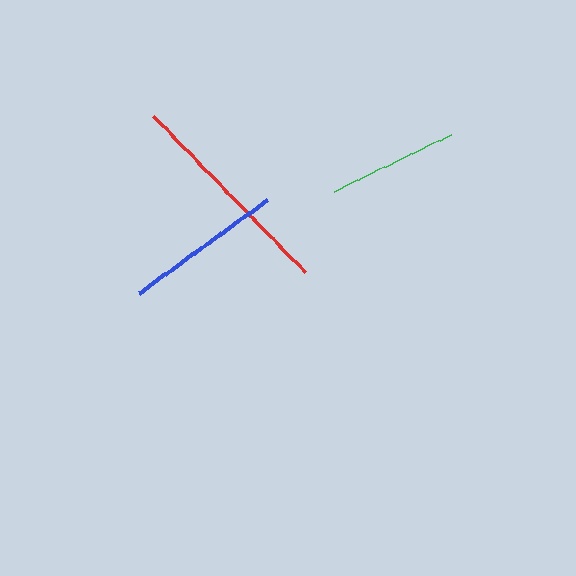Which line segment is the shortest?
The green line is the shortest at approximately 130 pixels.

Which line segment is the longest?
The red line is the longest at approximately 217 pixels.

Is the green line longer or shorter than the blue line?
The blue line is longer than the green line.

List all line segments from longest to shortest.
From longest to shortest: red, blue, green.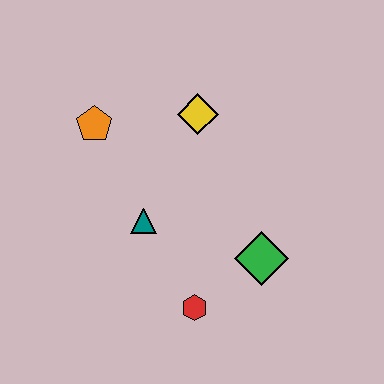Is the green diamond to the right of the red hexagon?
Yes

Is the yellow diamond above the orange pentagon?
Yes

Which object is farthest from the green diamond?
The orange pentagon is farthest from the green diamond.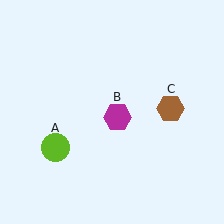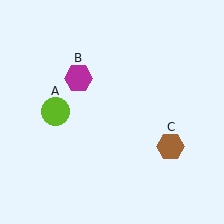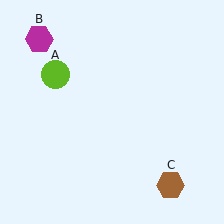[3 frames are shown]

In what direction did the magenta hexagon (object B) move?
The magenta hexagon (object B) moved up and to the left.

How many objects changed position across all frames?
3 objects changed position: lime circle (object A), magenta hexagon (object B), brown hexagon (object C).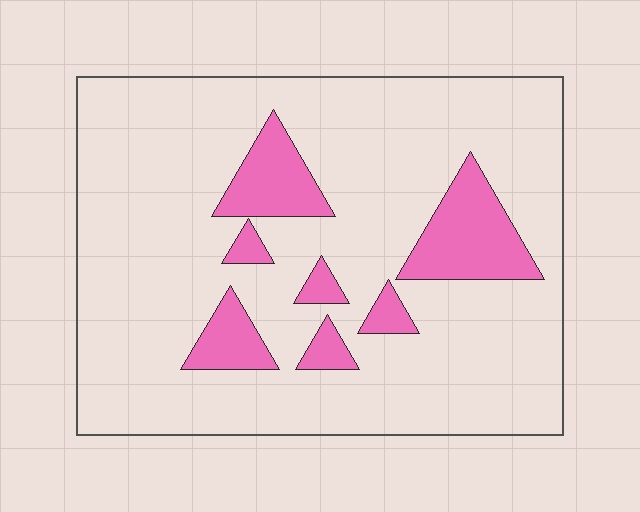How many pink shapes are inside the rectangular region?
7.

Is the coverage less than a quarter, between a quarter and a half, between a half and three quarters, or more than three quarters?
Less than a quarter.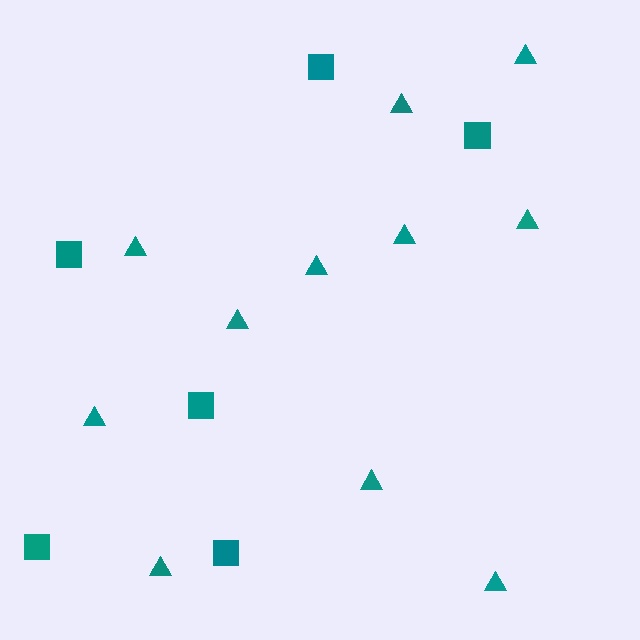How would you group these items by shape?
There are 2 groups: one group of squares (6) and one group of triangles (11).